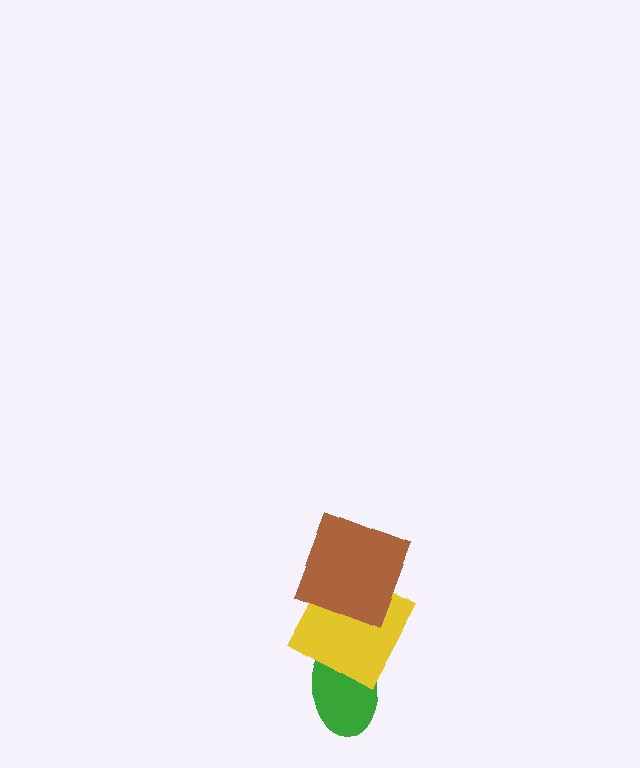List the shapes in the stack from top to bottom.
From top to bottom: the brown square, the yellow square, the green ellipse.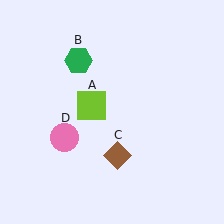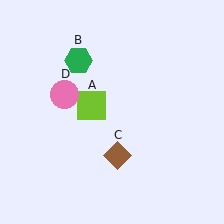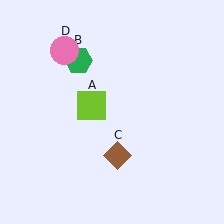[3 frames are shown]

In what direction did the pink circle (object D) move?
The pink circle (object D) moved up.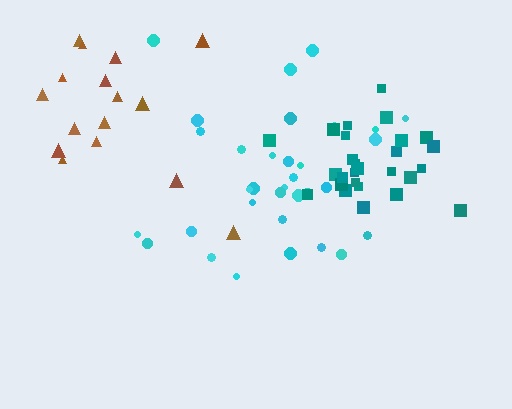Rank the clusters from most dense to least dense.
teal, cyan, brown.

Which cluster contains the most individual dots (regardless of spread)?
Cyan (33).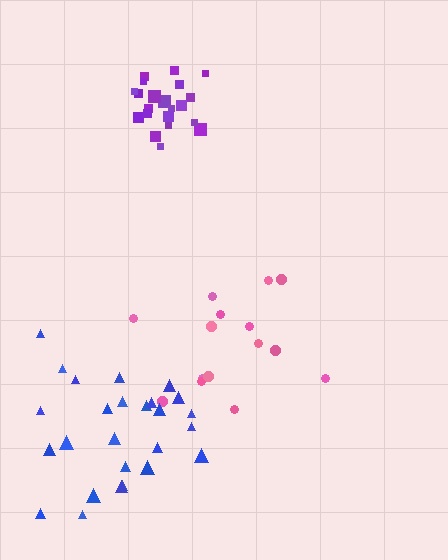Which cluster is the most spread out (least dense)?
Pink.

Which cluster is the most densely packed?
Purple.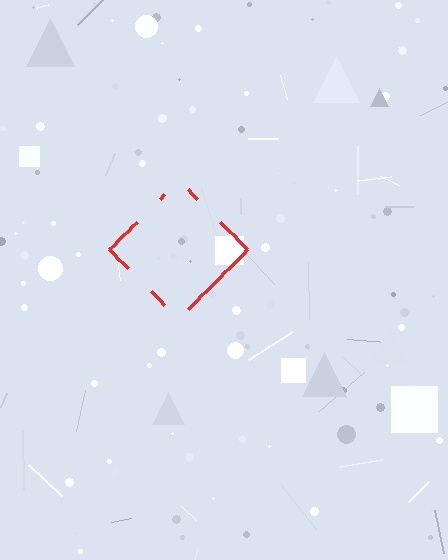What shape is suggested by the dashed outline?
The dashed outline suggests a diamond.